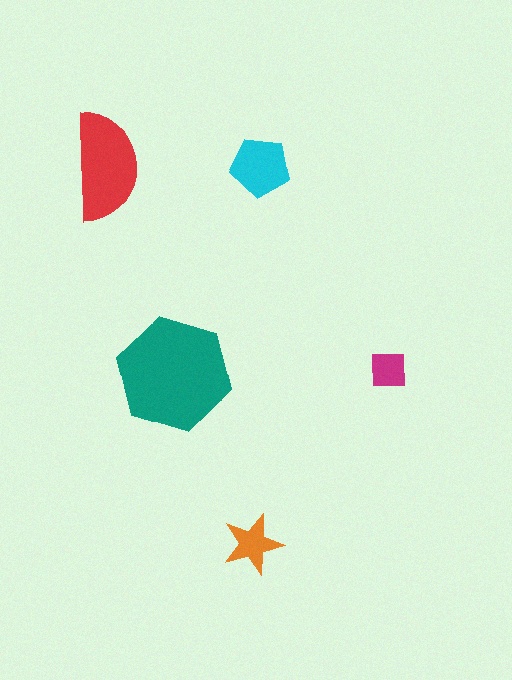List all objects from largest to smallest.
The teal hexagon, the red semicircle, the cyan pentagon, the orange star, the magenta square.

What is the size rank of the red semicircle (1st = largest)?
2nd.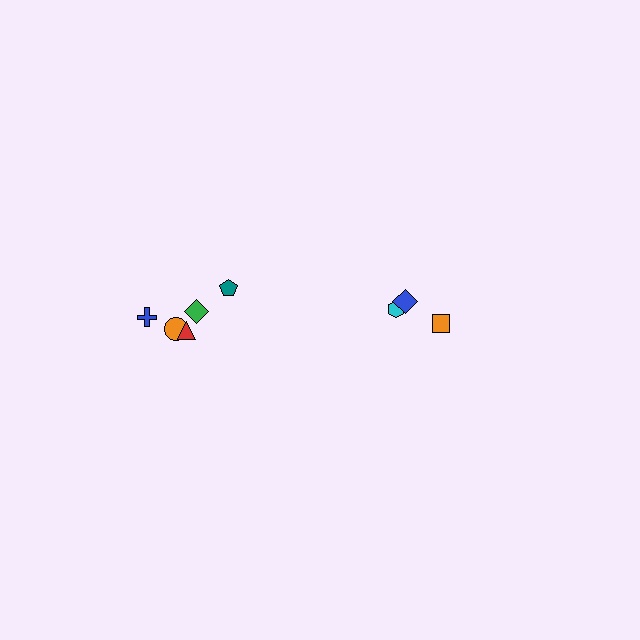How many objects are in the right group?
There are 3 objects.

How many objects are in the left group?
There are 5 objects.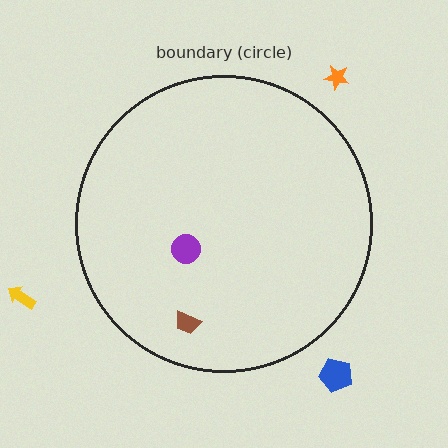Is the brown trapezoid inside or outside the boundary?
Inside.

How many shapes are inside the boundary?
2 inside, 3 outside.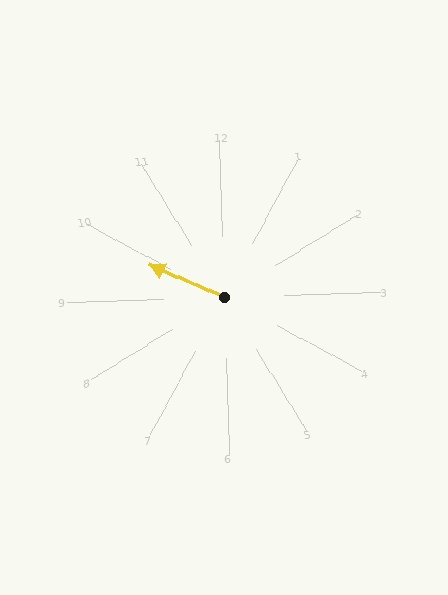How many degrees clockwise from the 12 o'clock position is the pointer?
Approximately 295 degrees.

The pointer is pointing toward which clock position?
Roughly 10 o'clock.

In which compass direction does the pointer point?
Northwest.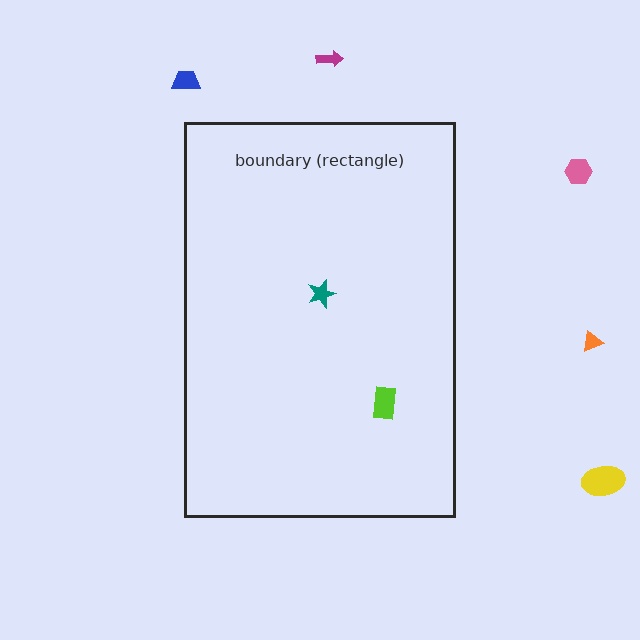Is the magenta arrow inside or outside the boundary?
Outside.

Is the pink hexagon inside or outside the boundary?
Outside.